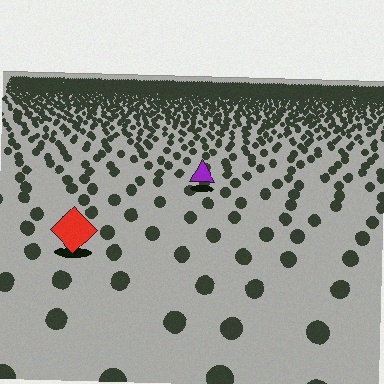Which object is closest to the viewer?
The red diamond is closest. The texture marks near it are larger and more spread out.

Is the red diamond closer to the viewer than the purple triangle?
Yes. The red diamond is closer — you can tell from the texture gradient: the ground texture is coarser near it.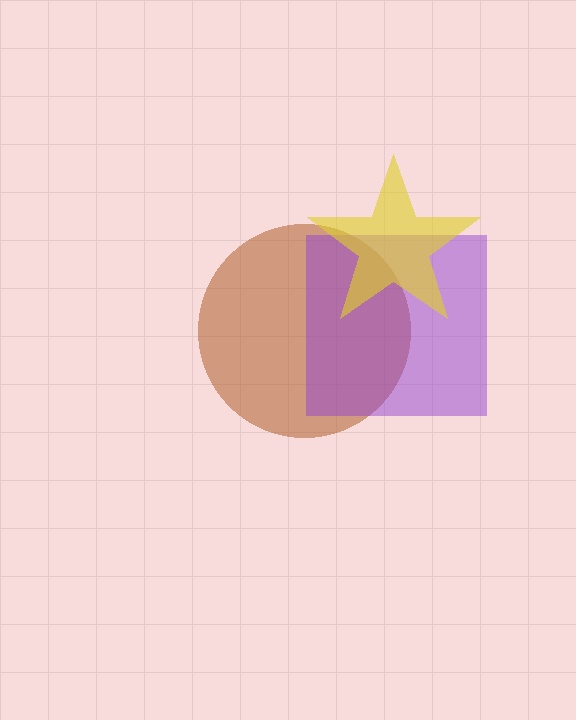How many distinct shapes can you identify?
There are 3 distinct shapes: a brown circle, a purple square, a yellow star.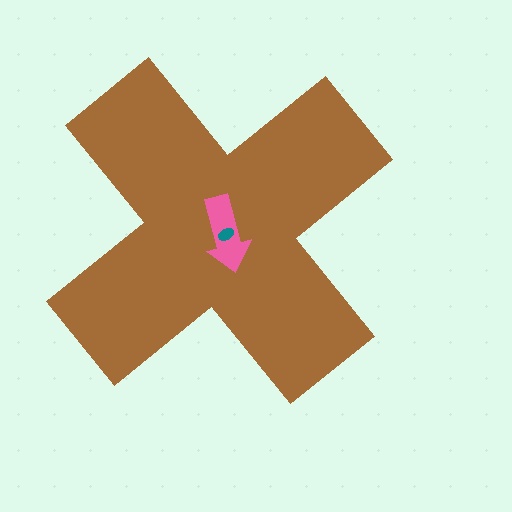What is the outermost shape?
The brown cross.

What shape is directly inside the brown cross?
The pink arrow.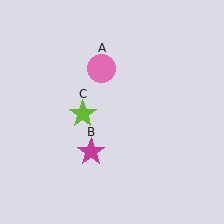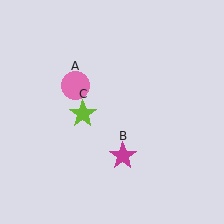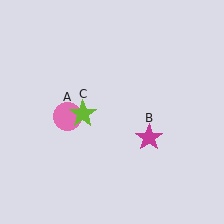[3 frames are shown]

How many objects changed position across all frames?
2 objects changed position: pink circle (object A), magenta star (object B).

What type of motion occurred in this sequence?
The pink circle (object A), magenta star (object B) rotated counterclockwise around the center of the scene.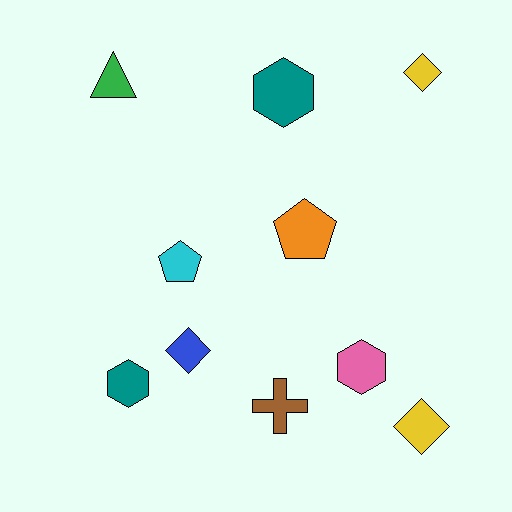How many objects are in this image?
There are 10 objects.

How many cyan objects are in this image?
There is 1 cyan object.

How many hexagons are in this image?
There are 3 hexagons.